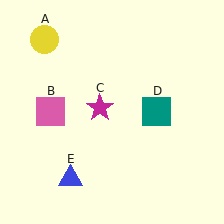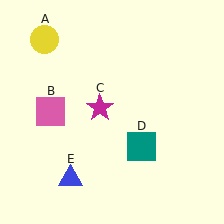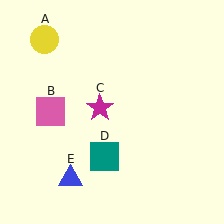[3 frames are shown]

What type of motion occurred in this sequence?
The teal square (object D) rotated clockwise around the center of the scene.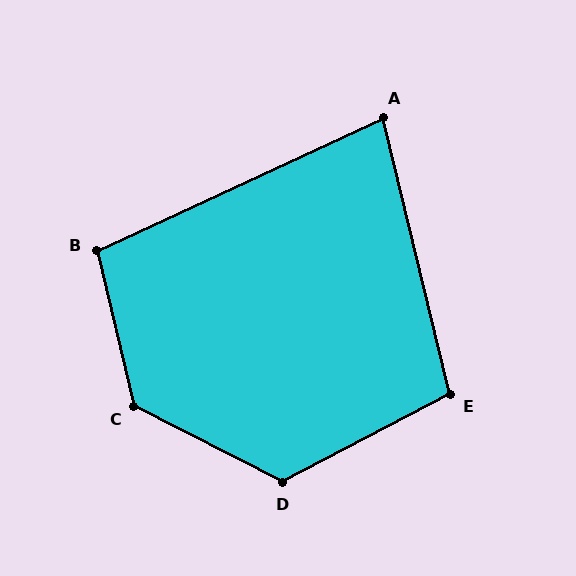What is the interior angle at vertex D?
Approximately 125 degrees (obtuse).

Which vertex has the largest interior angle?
C, at approximately 130 degrees.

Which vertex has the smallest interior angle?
A, at approximately 79 degrees.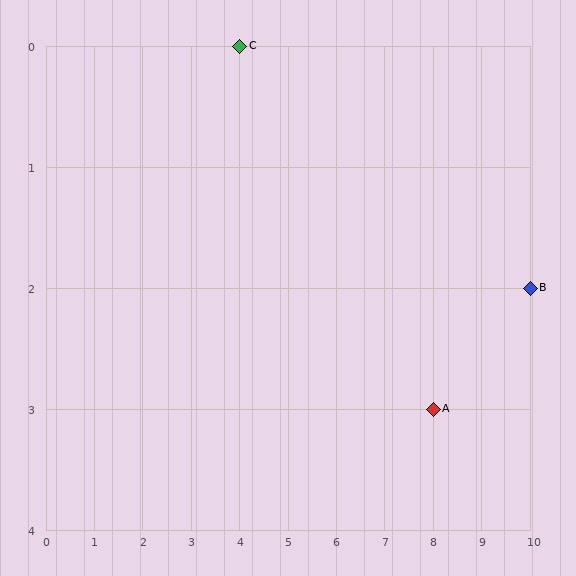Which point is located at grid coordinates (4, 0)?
Point C is at (4, 0).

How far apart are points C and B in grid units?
Points C and B are 6 columns and 2 rows apart (about 6.3 grid units diagonally).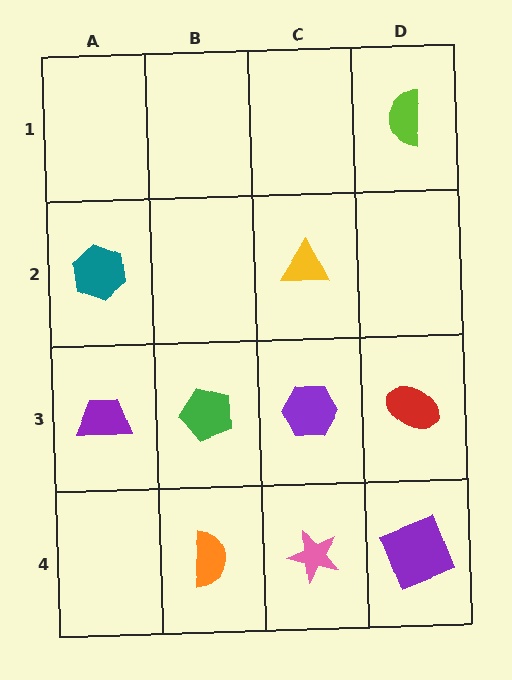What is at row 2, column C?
A yellow triangle.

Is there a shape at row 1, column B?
No, that cell is empty.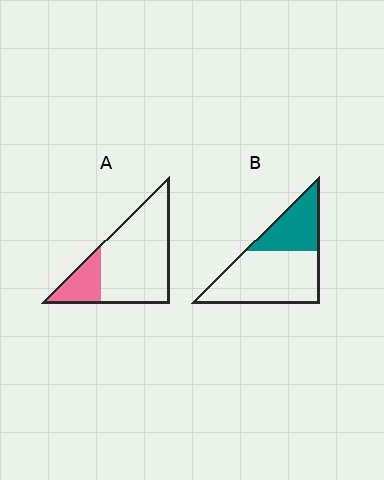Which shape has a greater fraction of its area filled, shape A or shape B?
Shape B.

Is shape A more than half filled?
No.